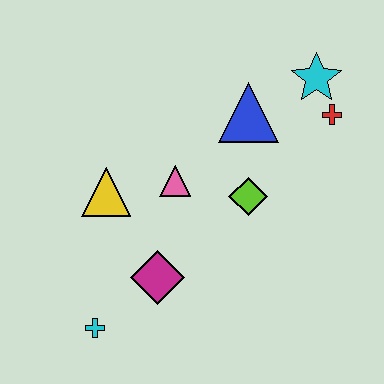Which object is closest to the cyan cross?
The magenta diamond is closest to the cyan cross.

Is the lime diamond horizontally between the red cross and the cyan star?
No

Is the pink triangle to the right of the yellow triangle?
Yes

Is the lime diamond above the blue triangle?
No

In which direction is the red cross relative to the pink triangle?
The red cross is to the right of the pink triangle.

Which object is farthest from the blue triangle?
The cyan cross is farthest from the blue triangle.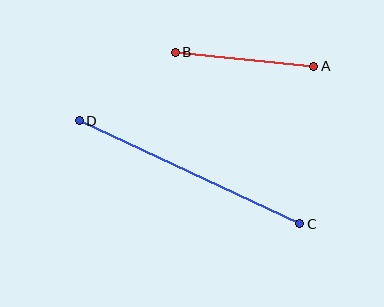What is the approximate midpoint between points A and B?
The midpoint is at approximately (244, 59) pixels.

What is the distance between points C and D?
The distance is approximately 244 pixels.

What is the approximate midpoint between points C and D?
The midpoint is at approximately (190, 172) pixels.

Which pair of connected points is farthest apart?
Points C and D are farthest apart.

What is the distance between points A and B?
The distance is approximately 139 pixels.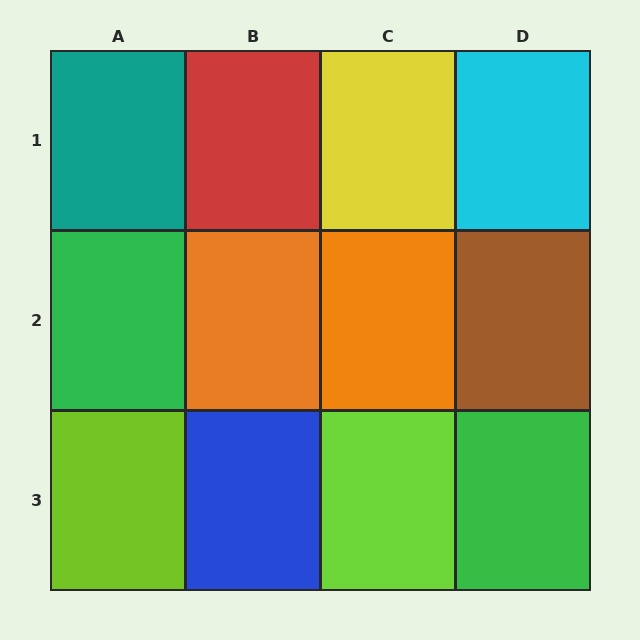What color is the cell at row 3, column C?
Lime.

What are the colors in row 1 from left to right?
Teal, red, yellow, cyan.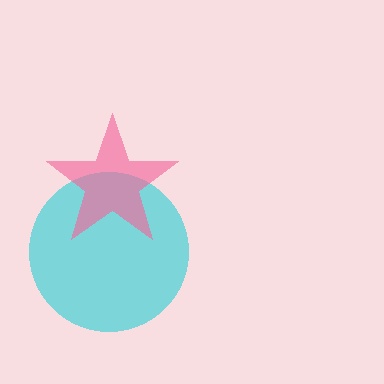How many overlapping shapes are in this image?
There are 2 overlapping shapes in the image.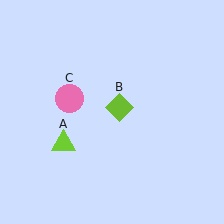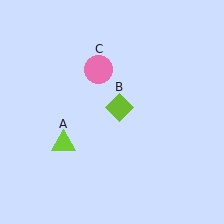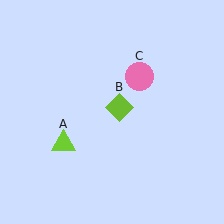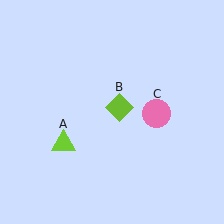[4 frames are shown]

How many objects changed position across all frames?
1 object changed position: pink circle (object C).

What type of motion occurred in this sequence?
The pink circle (object C) rotated clockwise around the center of the scene.